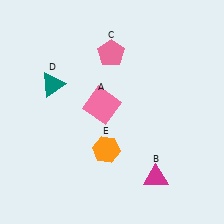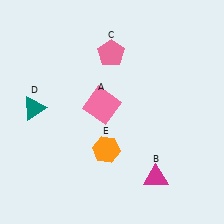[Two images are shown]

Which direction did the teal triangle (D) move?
The teal triangle (D) moved down.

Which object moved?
The teal triangle (D) moved down.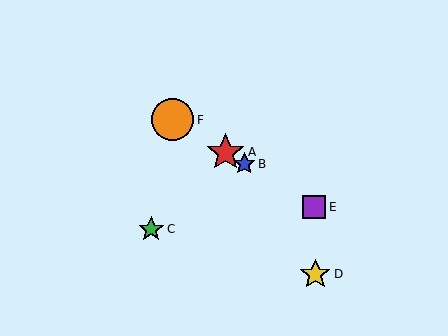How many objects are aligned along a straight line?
4 objects (A, B, E, F) are aligned along a straight line.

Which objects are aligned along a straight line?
Objects A, B, E, F are aligned along a straight line.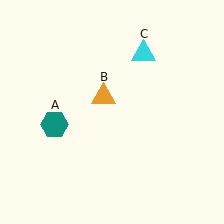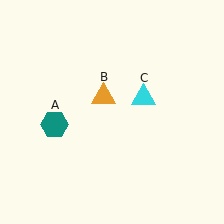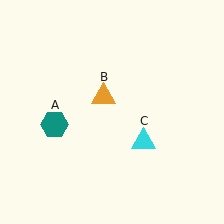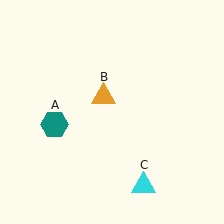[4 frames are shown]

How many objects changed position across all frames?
1 object changed position: cyan triangle (object C).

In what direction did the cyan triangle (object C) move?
The cyan triangle (object C) moved down.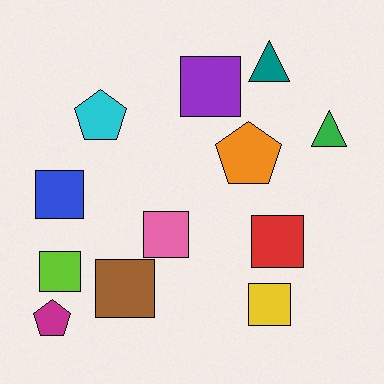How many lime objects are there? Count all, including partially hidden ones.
There is 1 lime object.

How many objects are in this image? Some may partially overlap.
There are 12 objects.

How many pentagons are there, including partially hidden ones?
There are 3 pentagons.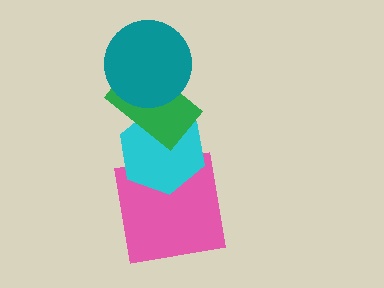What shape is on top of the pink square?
The cyan hexagon is on top of the pink square.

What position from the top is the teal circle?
The teal circle is 1st from the top.